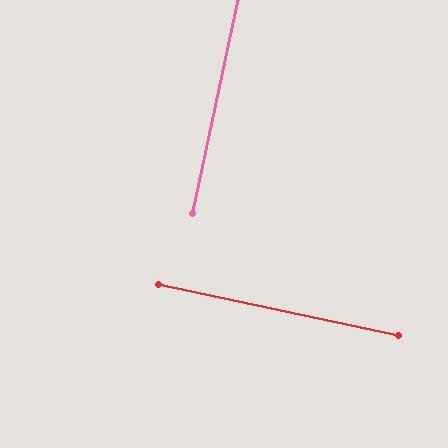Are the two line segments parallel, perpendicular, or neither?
Perpendicular — they meet at approximately 90°.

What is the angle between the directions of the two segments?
Approximately 90 degrees.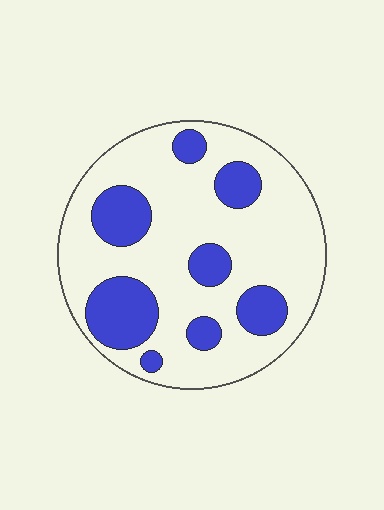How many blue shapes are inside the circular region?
8.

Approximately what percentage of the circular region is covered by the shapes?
Approximately 25%.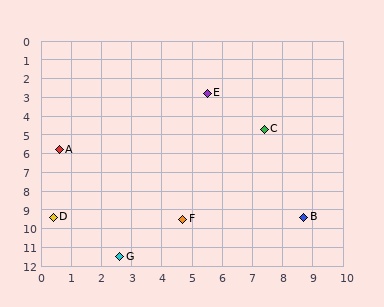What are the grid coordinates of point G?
Point G is at approximately (2.6, 11.5).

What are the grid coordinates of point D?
Point D is at approximately (0.4, 9.4).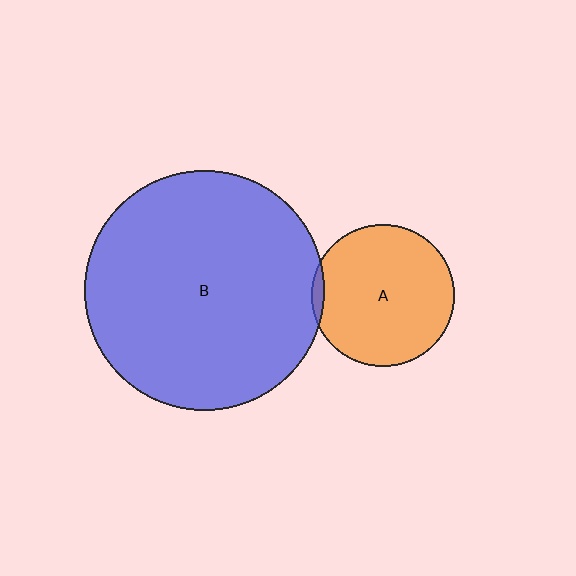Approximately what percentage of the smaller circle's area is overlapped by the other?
Approximately 5%.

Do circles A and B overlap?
Yes.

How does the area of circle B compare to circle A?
Approximately 2.8 times.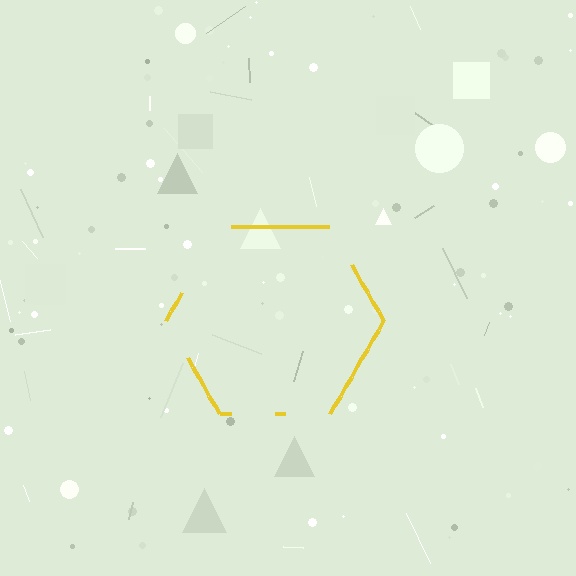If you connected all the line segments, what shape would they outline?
They would outline a hexagon.